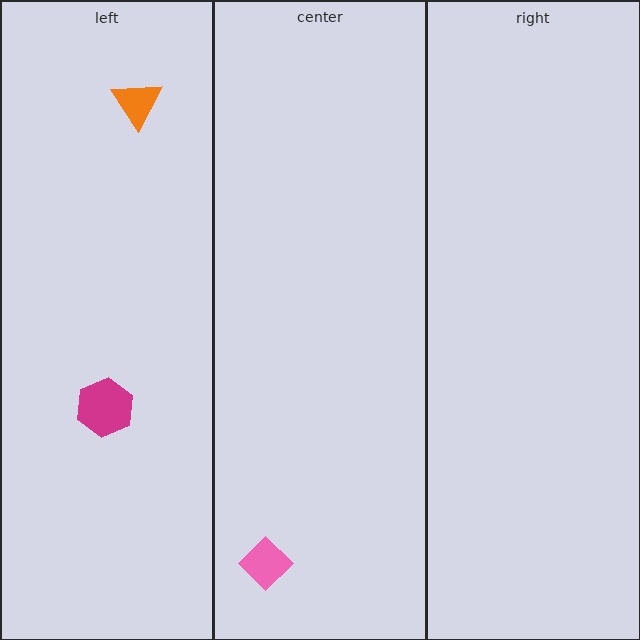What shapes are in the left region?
The magenta hexagon, the orange triangle.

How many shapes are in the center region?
1.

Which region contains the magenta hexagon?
The left region.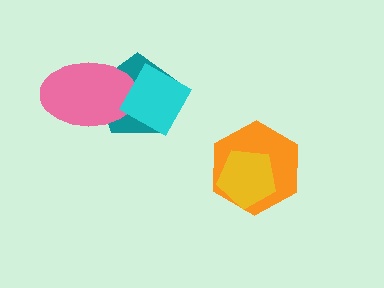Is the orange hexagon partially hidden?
Yes, it is partially covered by another shape.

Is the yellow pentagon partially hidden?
No, no other shape covers it.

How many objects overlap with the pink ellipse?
2 objects overlap with the pink ellipse.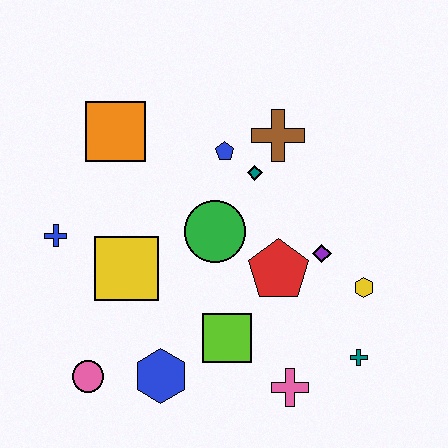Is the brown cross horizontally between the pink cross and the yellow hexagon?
No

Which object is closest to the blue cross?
The yellow square is closest to the blue cross.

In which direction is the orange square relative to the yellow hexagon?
The orange square is to the left of the yellow hexagon.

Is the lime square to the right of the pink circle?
Yes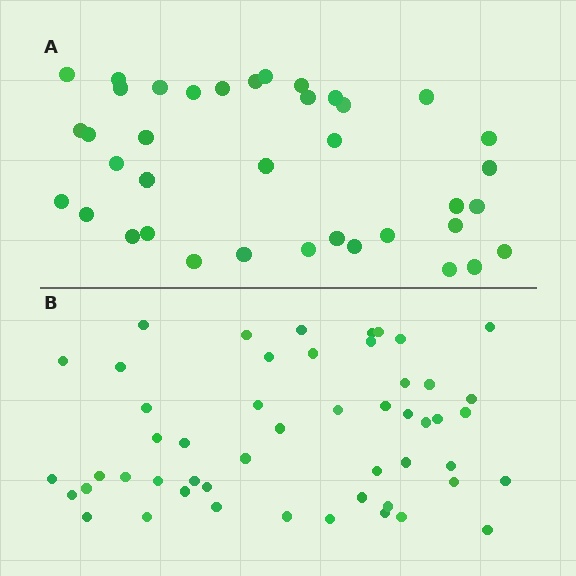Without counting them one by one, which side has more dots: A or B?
Region B (the bottom region) has more dots.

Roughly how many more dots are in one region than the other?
Region B has approximately 15 more dots than region A.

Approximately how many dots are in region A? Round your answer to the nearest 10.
About 40 dots. (The exact count is 38, which rounds to 40.)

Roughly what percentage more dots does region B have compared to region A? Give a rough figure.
About 35% more.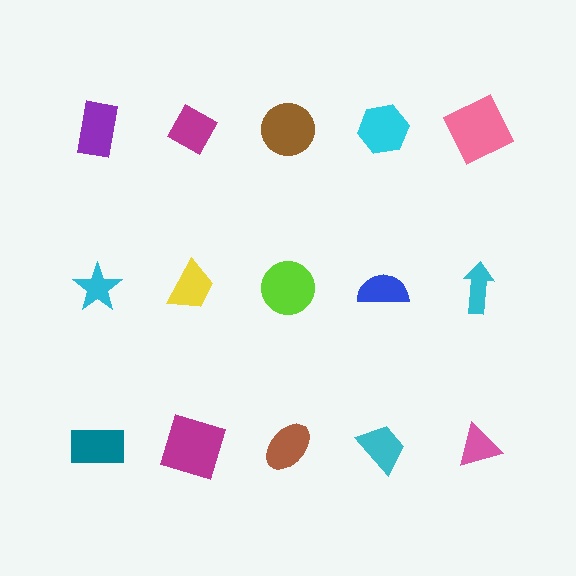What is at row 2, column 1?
A cyan star.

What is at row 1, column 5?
A pink square.